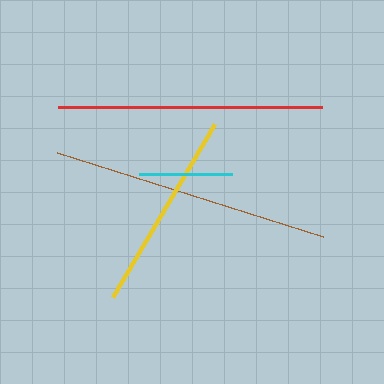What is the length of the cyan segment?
The cyan segment is approximately 94 pixels long.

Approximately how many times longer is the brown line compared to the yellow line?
The brown line is approximately 1.4 times the length of the yellow line.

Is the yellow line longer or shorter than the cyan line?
The yellow line is longer than the cyan line.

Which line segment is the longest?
The brown line is the longest at approximately 278 pixels.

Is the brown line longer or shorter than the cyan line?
The brown line is longer than the cyan line.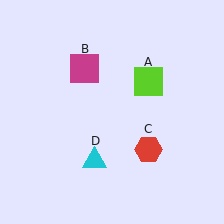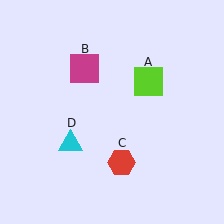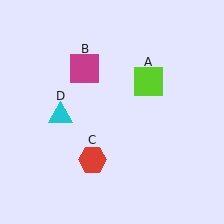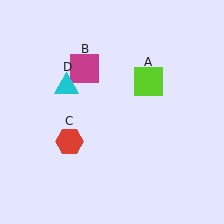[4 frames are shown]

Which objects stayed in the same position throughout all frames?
Lime square (object A) and magenta square (object B) remained stationary.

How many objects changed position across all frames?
2 objects changed position: red hexagon (object C), cyan triangle (object D).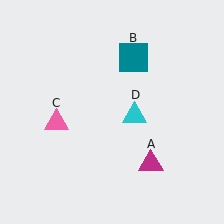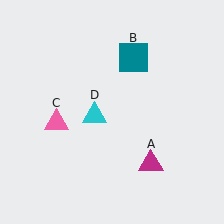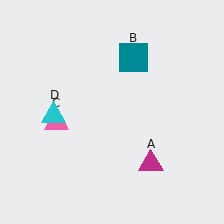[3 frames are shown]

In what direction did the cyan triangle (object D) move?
The cyan triangle (object D) moved left.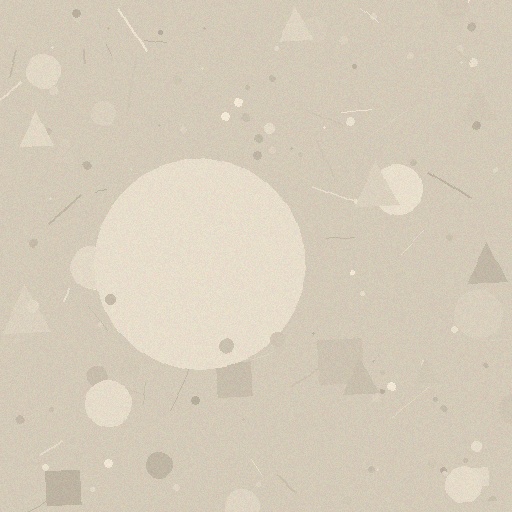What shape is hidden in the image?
A circle is hidden in the image.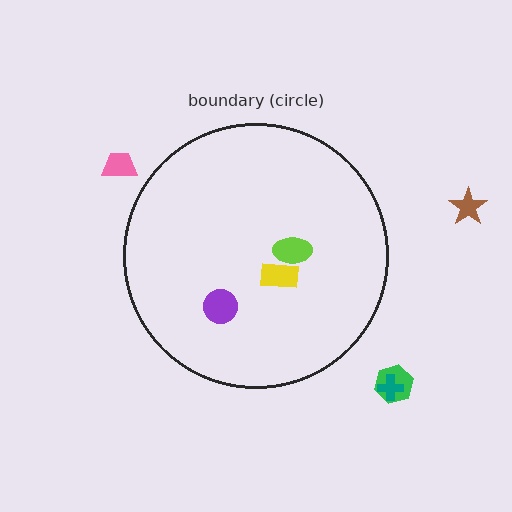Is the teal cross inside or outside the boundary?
Outside.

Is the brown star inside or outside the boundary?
Outside.